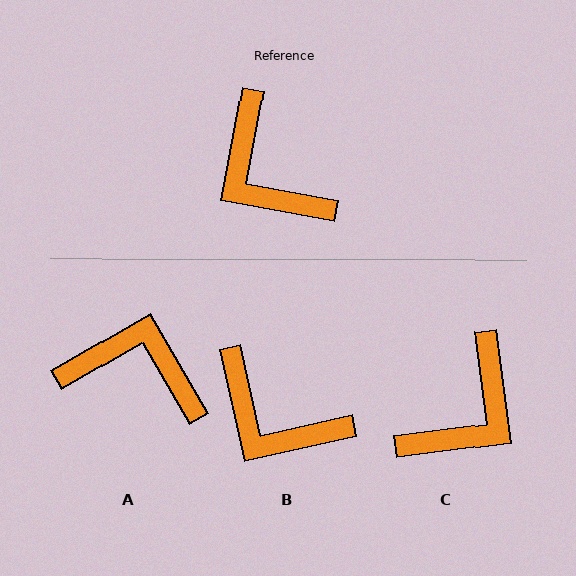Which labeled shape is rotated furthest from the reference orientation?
A, about 139 degrees away.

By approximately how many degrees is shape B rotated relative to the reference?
Approximately 23 degrees counter-clockwise.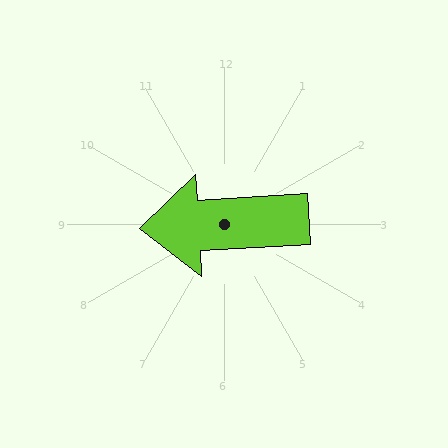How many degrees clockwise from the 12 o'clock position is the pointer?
Approximately 267 degrees.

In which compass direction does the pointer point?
West.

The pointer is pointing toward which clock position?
Roughly 9 o'clock.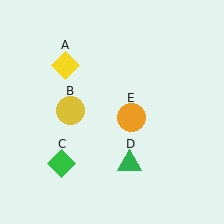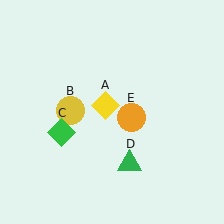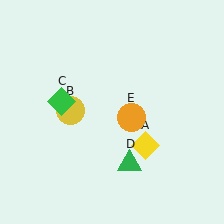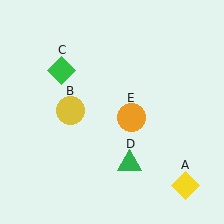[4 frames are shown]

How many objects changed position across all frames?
2 objects changed position: yellow diamond (object A), green diamond (object C).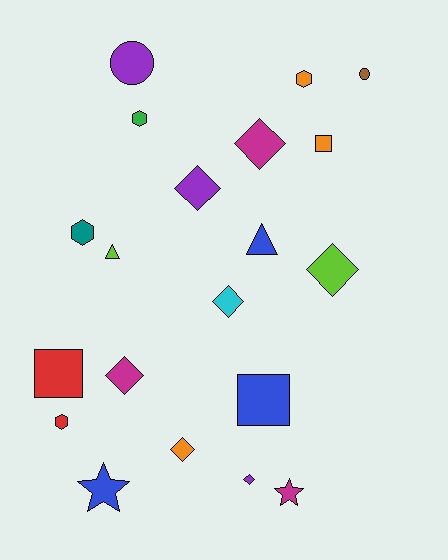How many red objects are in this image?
There are 2 red objects.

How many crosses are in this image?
There are no crosses.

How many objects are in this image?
There are 20 objects.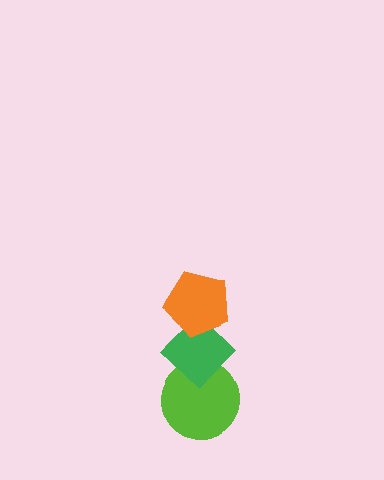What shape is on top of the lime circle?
The green diamond is on top of the lime circle.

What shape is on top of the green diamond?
The orange pentagon is on top of the green diamond.